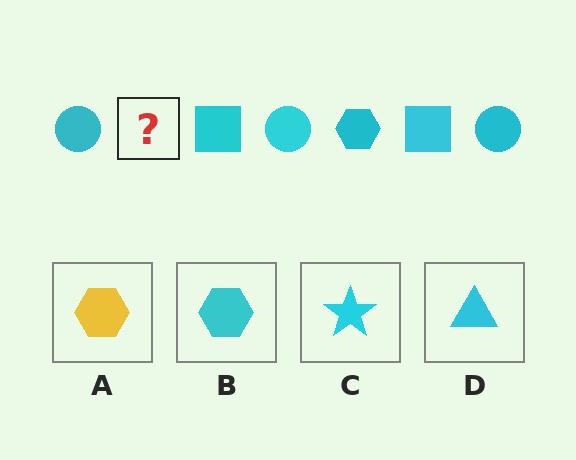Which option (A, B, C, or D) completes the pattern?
B.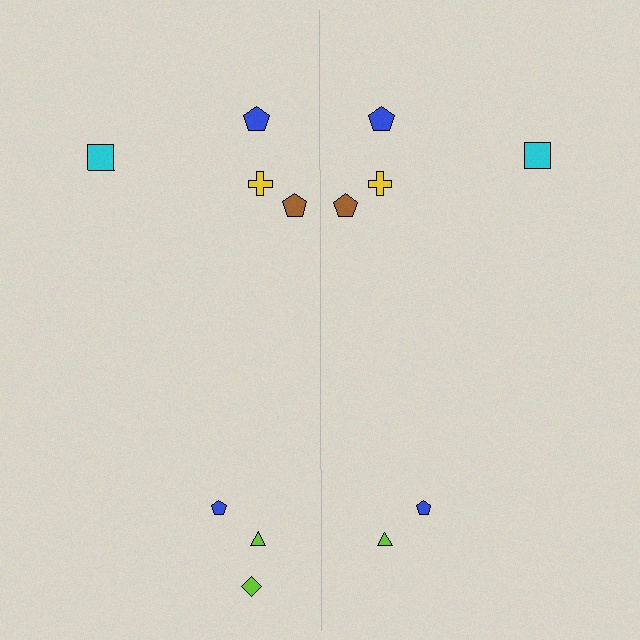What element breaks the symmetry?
A lime diamond is missing from the right side.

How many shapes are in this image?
There are 13 shapes in this image.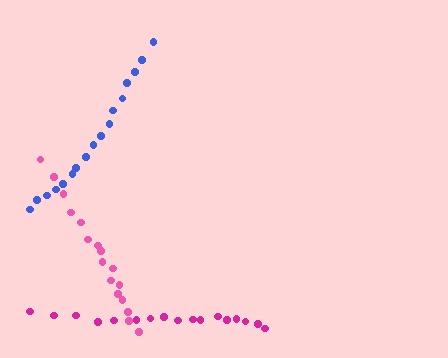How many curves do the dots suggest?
There are 3 distinct paths.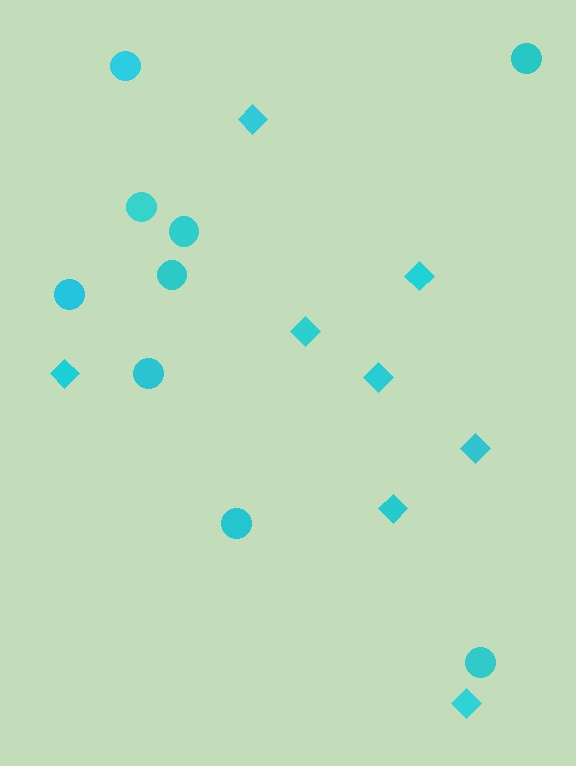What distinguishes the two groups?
There are 2 groups: one group of diamonds (8) and one group of circles (9).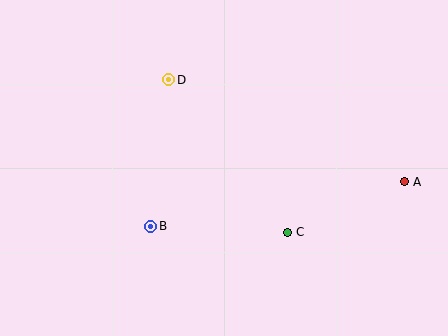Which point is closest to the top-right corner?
Point A is closest to the top-right corner.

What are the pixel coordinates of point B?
Point B is at (151, 226).